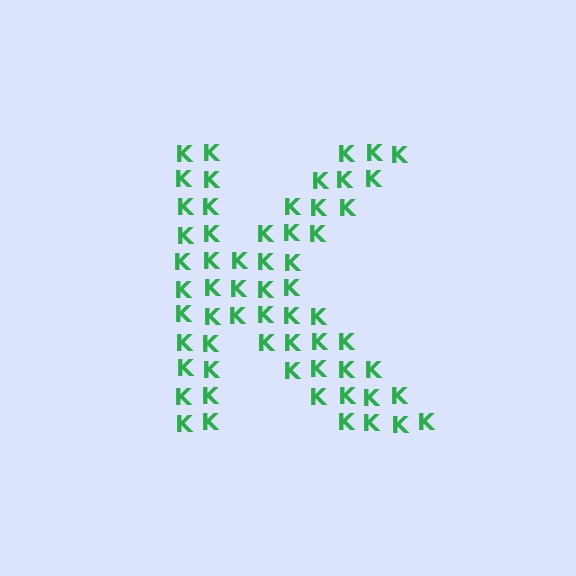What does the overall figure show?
The overall figure shows the letter K.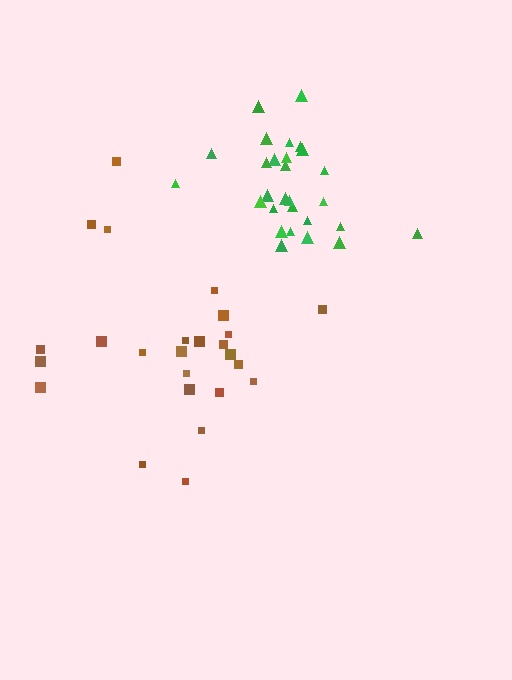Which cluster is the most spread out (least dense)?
Brown.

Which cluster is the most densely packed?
Green.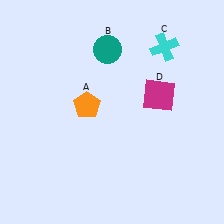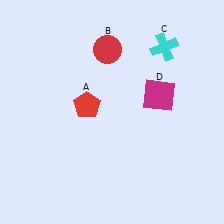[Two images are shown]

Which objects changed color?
A changed from orange to red. B changed from teal to red.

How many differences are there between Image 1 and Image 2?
There are 2 differences between the two images.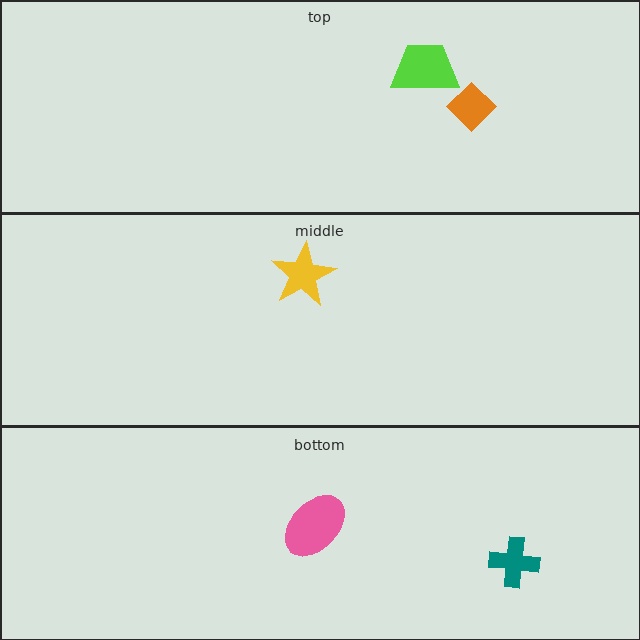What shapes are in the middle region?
The yellow star.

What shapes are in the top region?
The lime trapezoid, the orange diamond.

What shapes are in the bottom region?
The pink ellipse, the teal cross.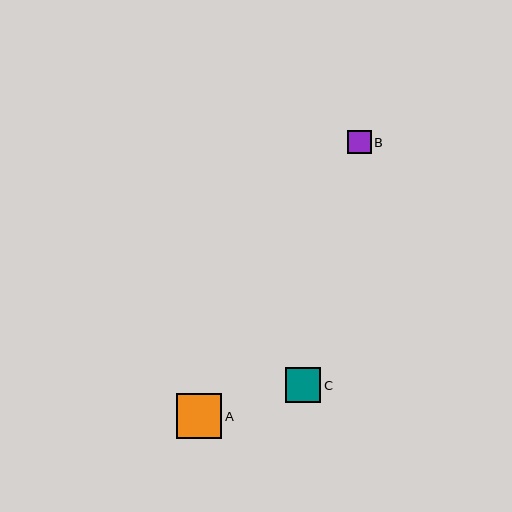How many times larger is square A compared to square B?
Square A is approximately 1.9 times the size of square B.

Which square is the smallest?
Square B is the smallest with a size of approximately 24 pixels.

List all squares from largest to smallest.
From largest to smallest: A, C, B.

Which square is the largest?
Square A is the largest with a size of approximately 45 pixels.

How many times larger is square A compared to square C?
Square A is approximately 1.3 times the size of square C.